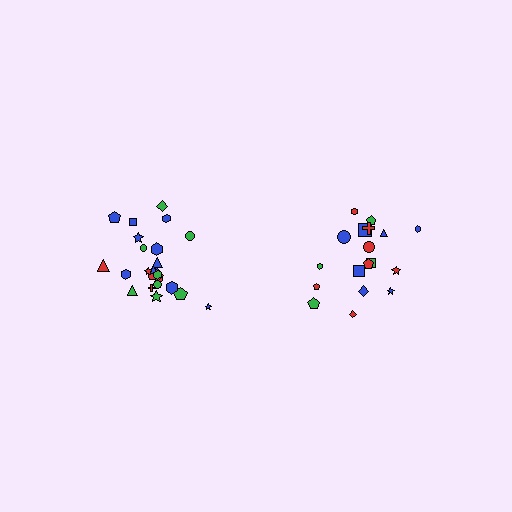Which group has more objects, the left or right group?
The left group.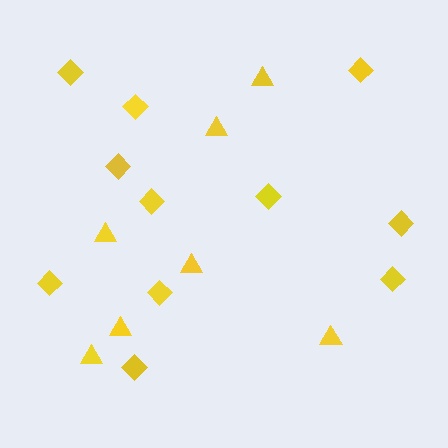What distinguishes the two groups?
There are 2 groups: one group of triangles (7) and one group of diamonds (11).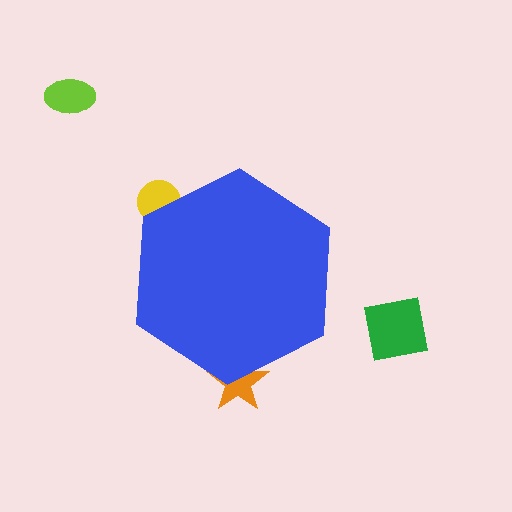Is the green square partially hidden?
No, the green square is fully visible.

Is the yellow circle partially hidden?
Yes, the yellow circle is partially hidden behind the blue hexagon.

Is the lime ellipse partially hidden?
No, the lime ellipse is fully visible.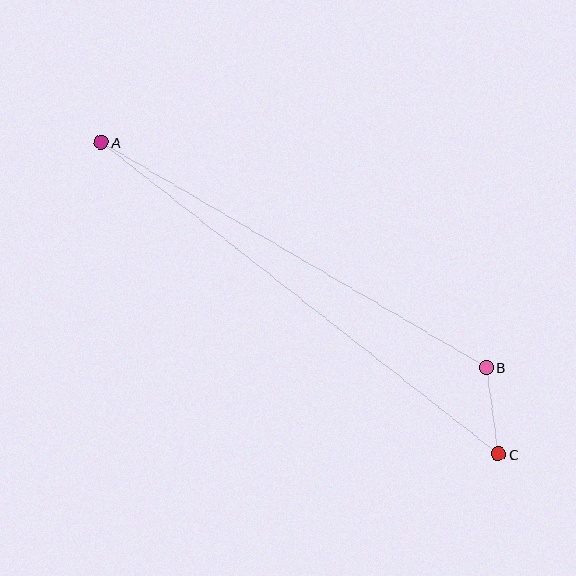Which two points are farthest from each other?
Points A and C are farthest from each other.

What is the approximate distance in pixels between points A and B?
The distance between A and B is approximately 446 pixels.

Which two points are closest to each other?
Points B and C are closest to each other.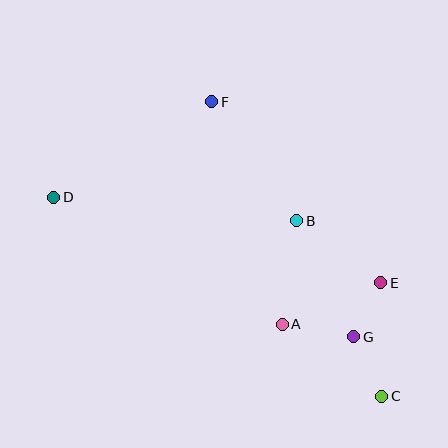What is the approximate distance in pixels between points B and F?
The distance between B and F is approximately 147 pixels.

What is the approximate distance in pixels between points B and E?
The distance between B and E is approximately 104 pixels.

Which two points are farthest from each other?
Points C and D are farthest from each other.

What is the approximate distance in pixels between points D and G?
The distance between D and G is approximately 331 pixels.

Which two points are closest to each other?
Points E and G are closest to each other.